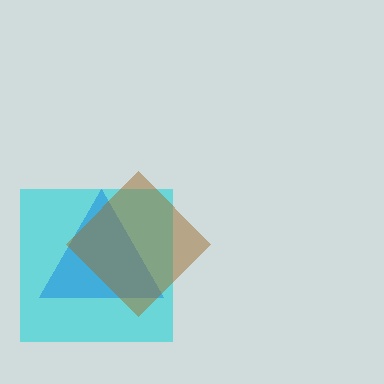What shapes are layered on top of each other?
The layered shapes are: a blue triangle, a cyan square, a brown diamond.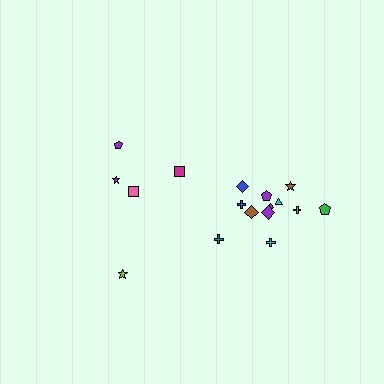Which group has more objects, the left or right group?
The right group.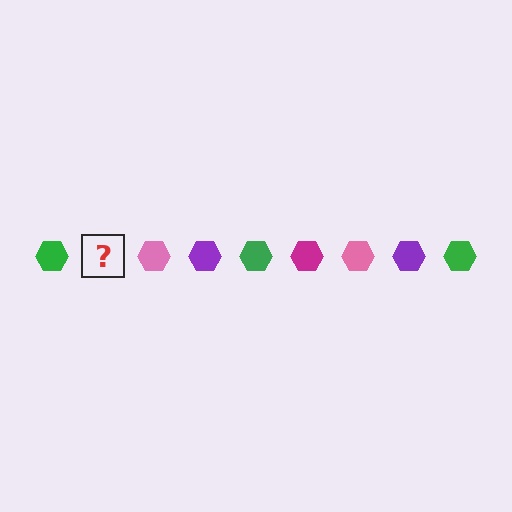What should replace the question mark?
The question mark should be replaced with a magenta hexagon.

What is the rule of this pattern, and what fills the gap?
The rule is that the pattern cycles through green, magenta, pink, purple hexagons. The gap should be filled with a magenta hexagon.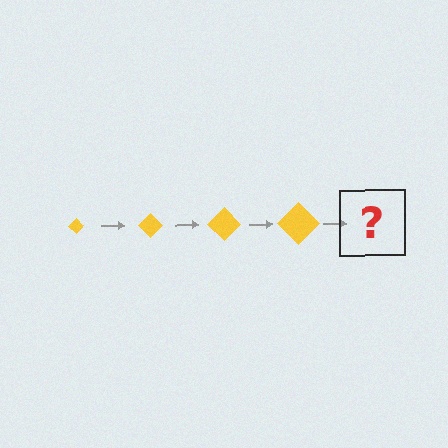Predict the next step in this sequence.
The next step is a yellow diamond, larger than the previous one.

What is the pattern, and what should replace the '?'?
The pattern is that the diamond gets progressively larger each step. The '?' should be a yellow diamond, larger than the previous one.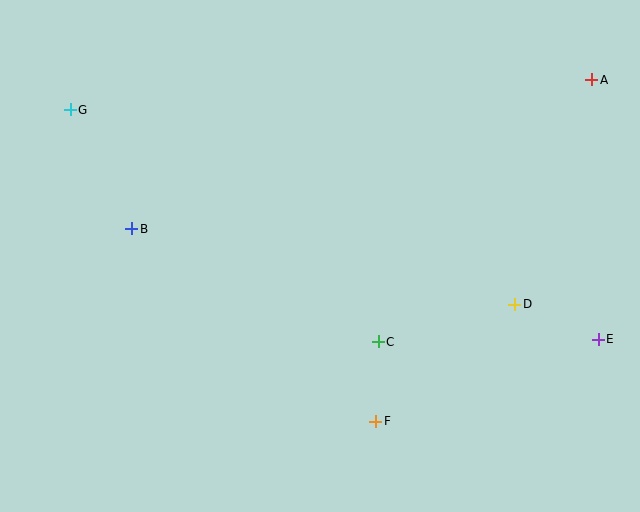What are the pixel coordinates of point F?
Point F is at (376, 421).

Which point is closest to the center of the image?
Point C at (378, 342) is closest to the center.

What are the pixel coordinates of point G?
Point G is at (70, 110).